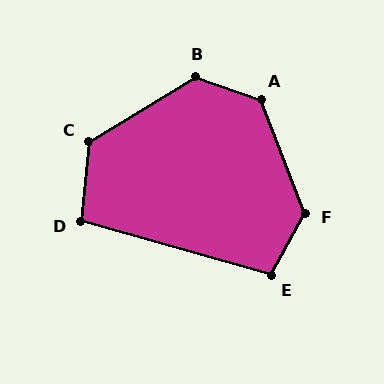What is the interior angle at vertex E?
Approximately 103 degrees (obtuse).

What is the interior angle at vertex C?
Approximately 127 degrees (obtuse).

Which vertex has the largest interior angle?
A, at approximately 131 degrees.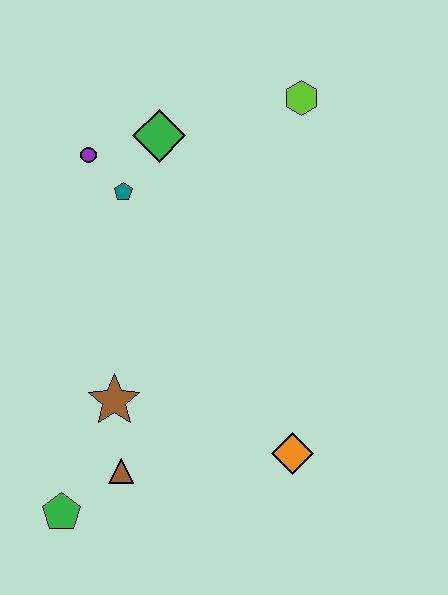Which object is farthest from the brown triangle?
The lime hexagon is farthest from the brown triangle.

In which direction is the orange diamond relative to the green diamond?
The orange diamond is below the green diamond.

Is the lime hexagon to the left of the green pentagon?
No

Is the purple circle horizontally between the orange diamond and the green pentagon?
Yes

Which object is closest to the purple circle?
The teal pentagon is closest to the purple circle.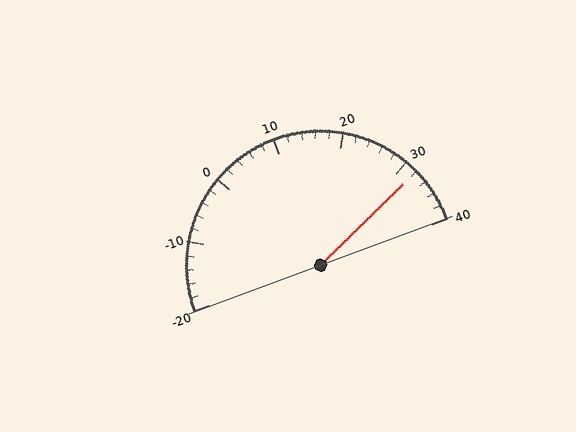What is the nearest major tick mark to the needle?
The nearest major tick mark is 30.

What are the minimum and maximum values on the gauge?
The gauge ranges from -20 to 40.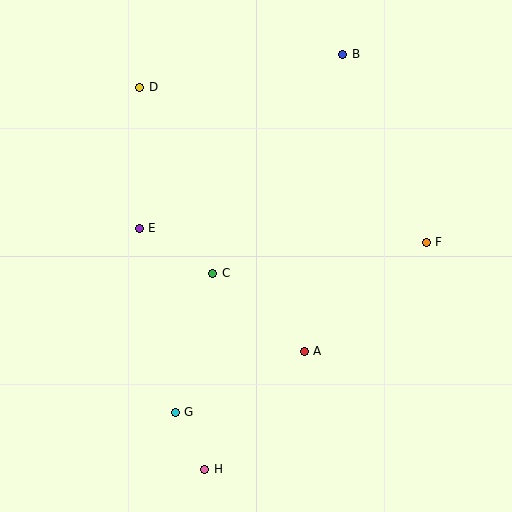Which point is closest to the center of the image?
Point C at (213, 273) is closest to the center.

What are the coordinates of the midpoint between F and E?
The midpoint between F and E is at (283, 235).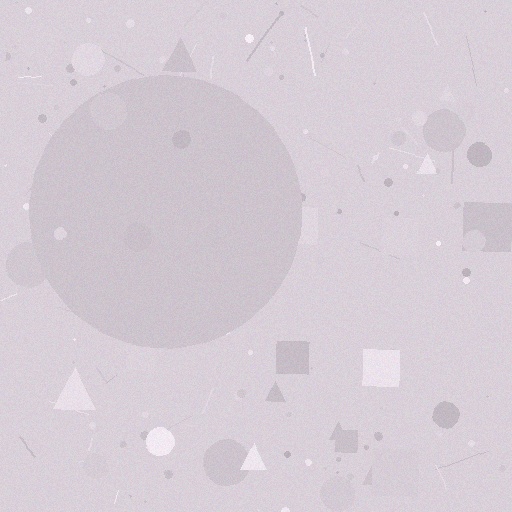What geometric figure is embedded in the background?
A circle is embedded in the background.